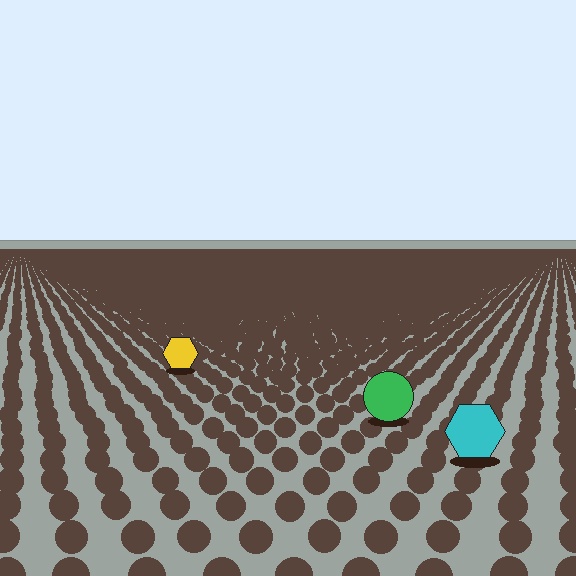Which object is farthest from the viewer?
The yellow hexagon is farthest from the viewer. It appears smaller and the ground texture around it is denser.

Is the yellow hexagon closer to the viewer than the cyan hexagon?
No. The cyan hexagon is closer — you can tell from the texture gradient: the ground texture is coarser near it.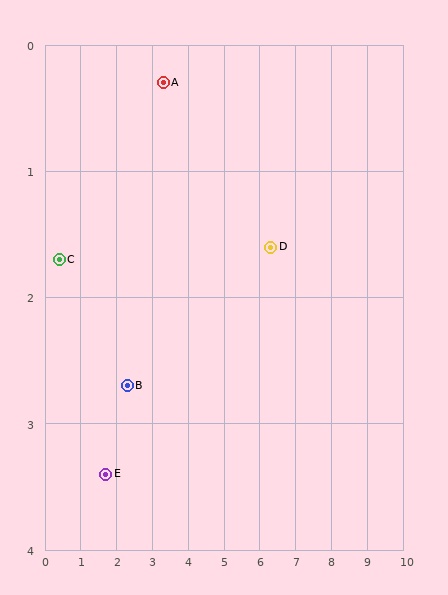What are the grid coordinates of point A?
Point A is at approximately (3.3, 0.3).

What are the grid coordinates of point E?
Point E is at approximately (1.7, 3.4).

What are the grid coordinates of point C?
Point C is at approximately (0.4, 1.7).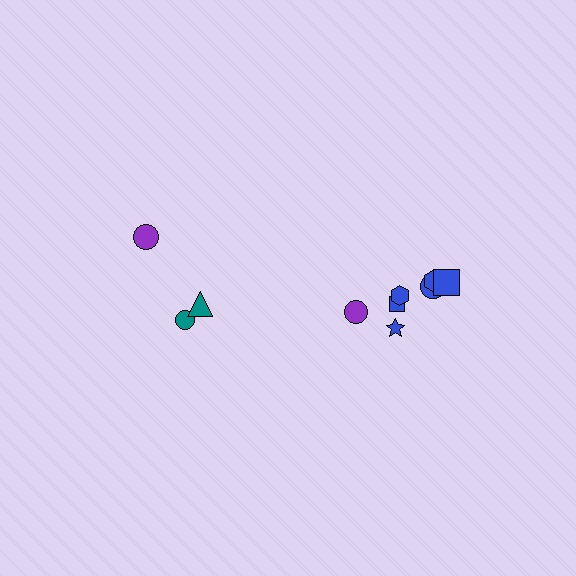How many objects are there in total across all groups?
There are 10 objects.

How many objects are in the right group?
There are 7 objects.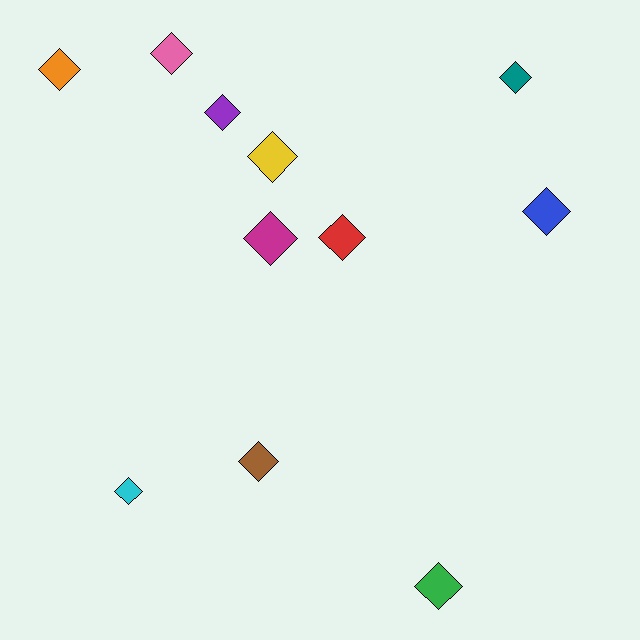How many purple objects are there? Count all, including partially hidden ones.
There is 1 purple object.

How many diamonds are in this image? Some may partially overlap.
There are 11 diamonds.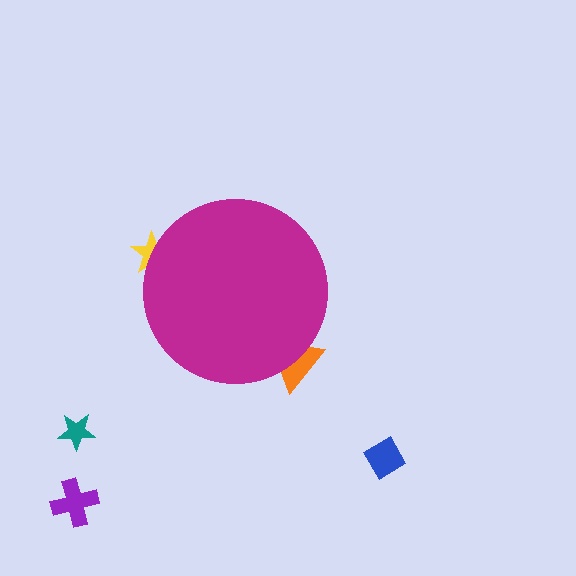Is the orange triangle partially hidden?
Yes, the orange triangle is partially hidden behind the magenta circle.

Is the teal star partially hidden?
No, the teal star is fully visible.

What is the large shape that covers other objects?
A magenta circle.